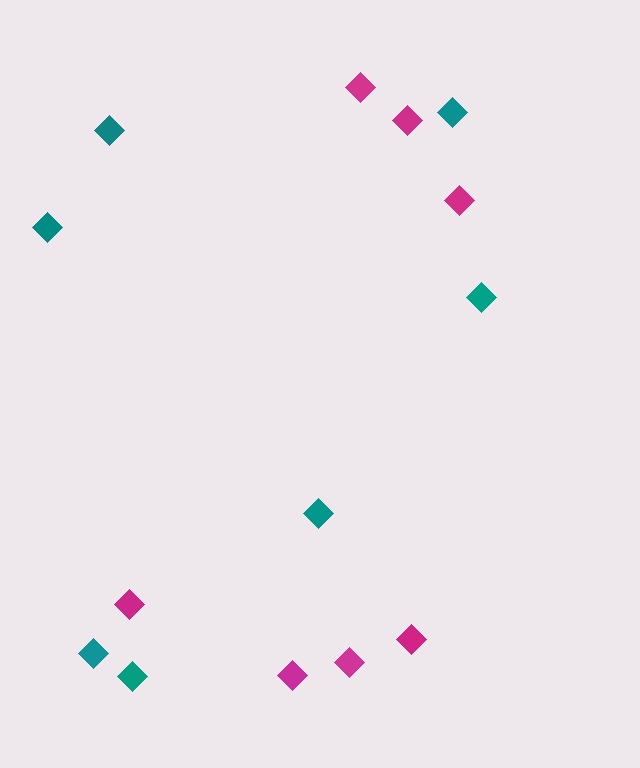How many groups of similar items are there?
There are 2 groups: one group of magenta diamonds (7) and one group of teal diamonds (7).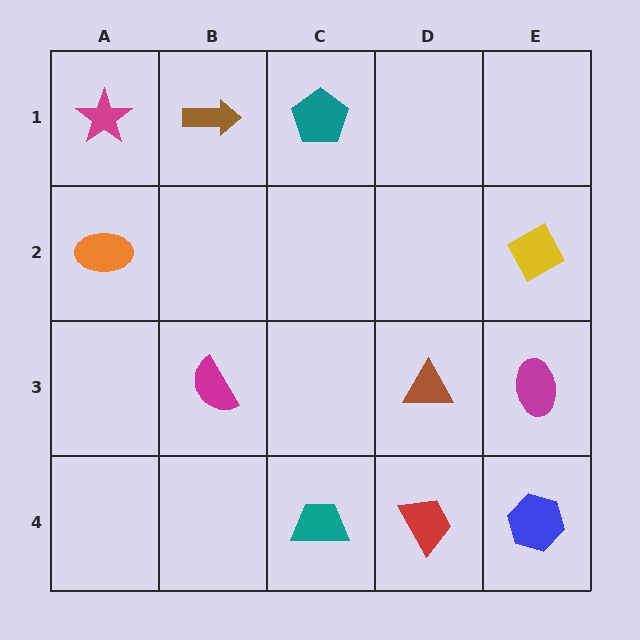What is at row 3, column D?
A brown triangle.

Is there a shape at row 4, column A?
No, that cell is empty.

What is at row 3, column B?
A magenta semicircle.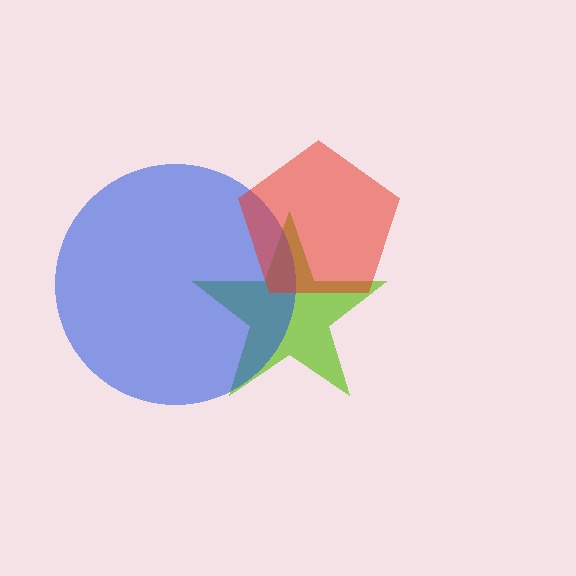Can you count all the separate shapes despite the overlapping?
Yes, there are 3 separate shapes.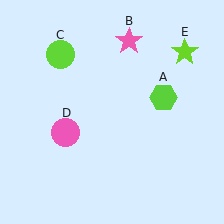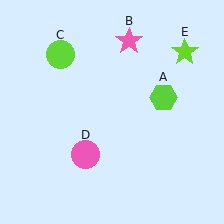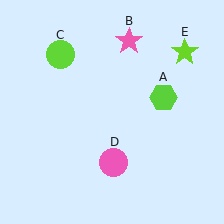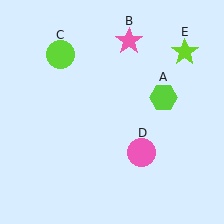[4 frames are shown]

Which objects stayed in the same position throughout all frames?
Lime hexagon (object A) and pink star (object B) and lime circle (object C) and lime star (object E) remained stationary.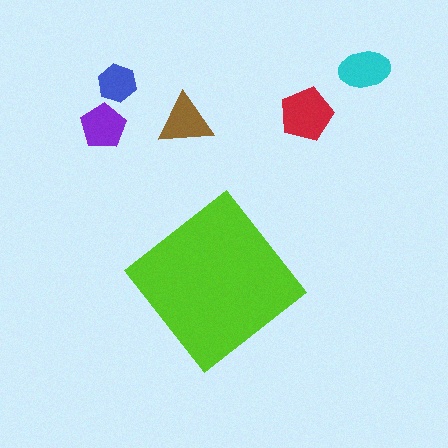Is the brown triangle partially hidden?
No, the brown triangle is fully visible.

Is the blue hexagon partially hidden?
No, the blue hexagon is fully visible.